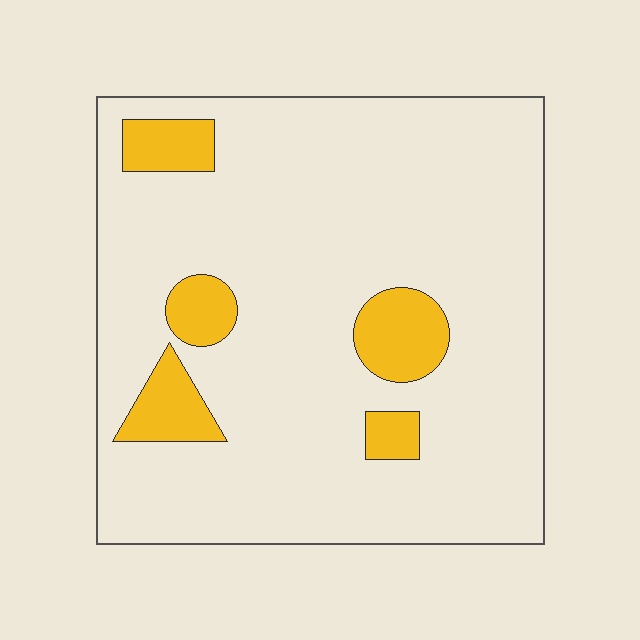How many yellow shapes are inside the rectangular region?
5.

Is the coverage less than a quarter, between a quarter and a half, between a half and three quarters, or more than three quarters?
Less than a quarter.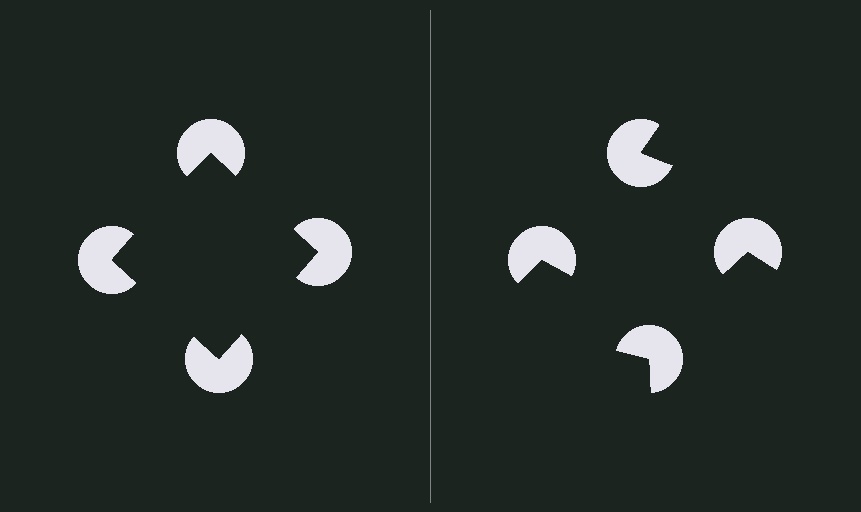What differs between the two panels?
The pac-man discs are positioned identically on both sides; only the wedge orientations differ. On the left they align to a square; on the right they are misaligned.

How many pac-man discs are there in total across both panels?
8 — 4 on each side.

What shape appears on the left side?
An illusory square.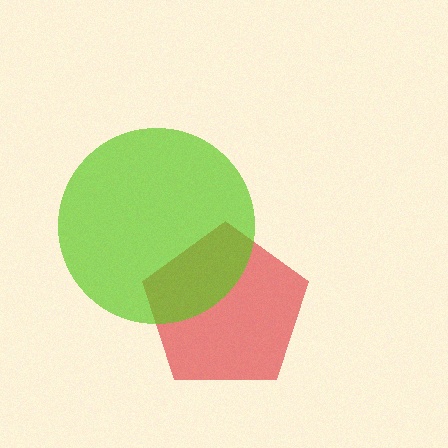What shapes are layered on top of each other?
The layered shapes are: a red pentagon, a lime circle.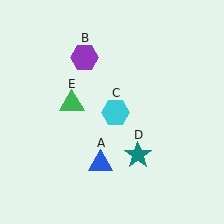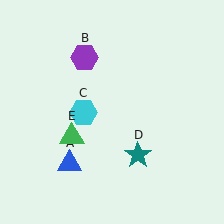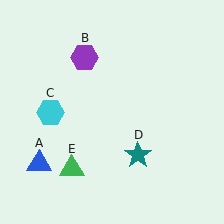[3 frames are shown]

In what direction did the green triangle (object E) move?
The green triangle (object E) moved down.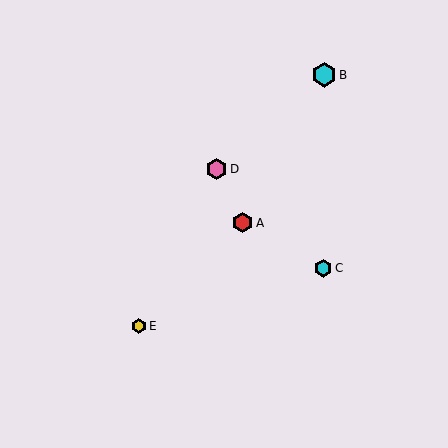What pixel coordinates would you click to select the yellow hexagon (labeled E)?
Click at (139, 326) to select the yellow hexagon E.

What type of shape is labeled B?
Shape B is a cyan hexagon.